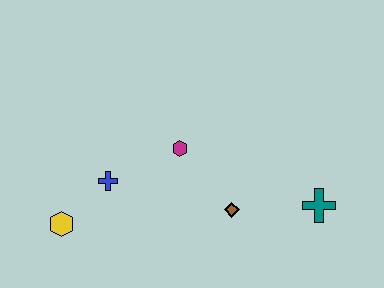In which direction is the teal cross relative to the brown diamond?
The teal cross is to the right of the brown diamond.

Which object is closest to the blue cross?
The yellow hexagon is closest to the blue cross.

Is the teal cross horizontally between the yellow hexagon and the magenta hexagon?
No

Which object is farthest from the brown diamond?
The yellow hexagon is farthest from the brown diamond.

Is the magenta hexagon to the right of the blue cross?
Yes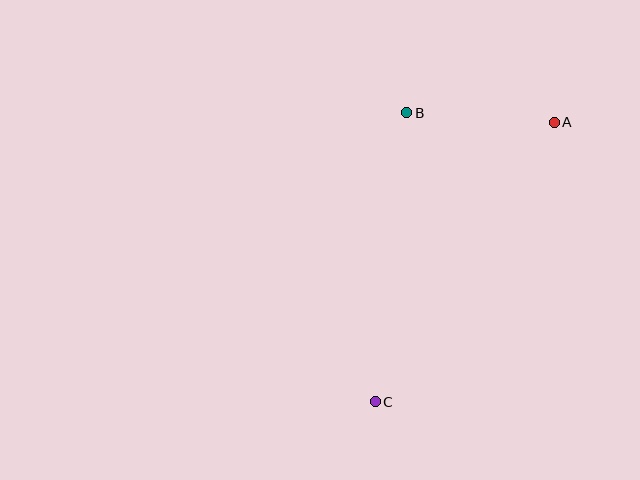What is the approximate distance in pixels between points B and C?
The distance between B and C is approximately 290 pixels.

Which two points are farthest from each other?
Points A and C are farthest from each other.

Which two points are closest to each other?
Points A and B are closest to each other.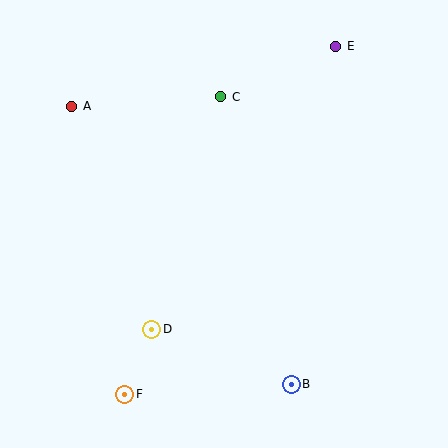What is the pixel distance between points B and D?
The distance between B and D is 150 pixels.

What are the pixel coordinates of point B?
Point B is at (291, 384).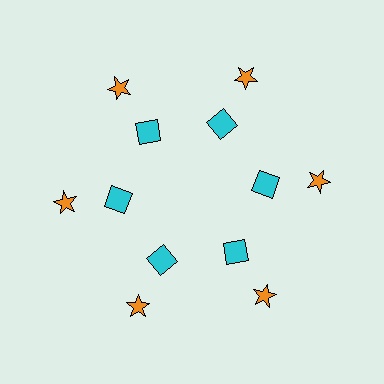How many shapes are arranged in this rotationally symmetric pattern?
There are 12 shapes, arranged in 6 groups of 2.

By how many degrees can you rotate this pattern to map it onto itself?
The pattern maps onto itself every 60 degrees of rotation.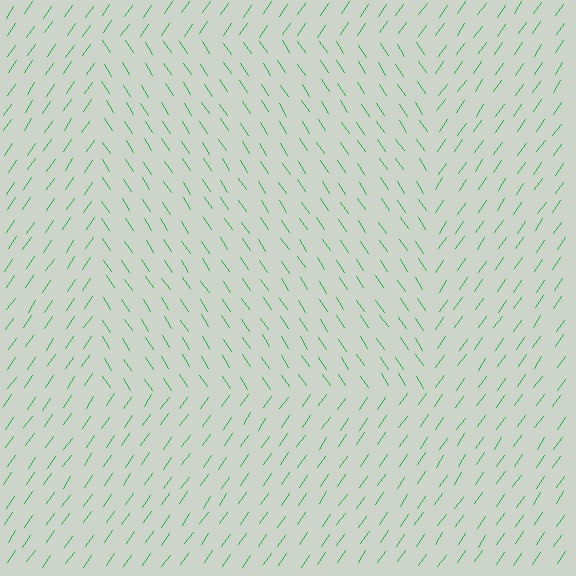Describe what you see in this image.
The image is filled with small green line segments. A rectangle region in the image has lines oriented differently from the surrounding lines, creating a visible texture boundary.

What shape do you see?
I see a rectangle.